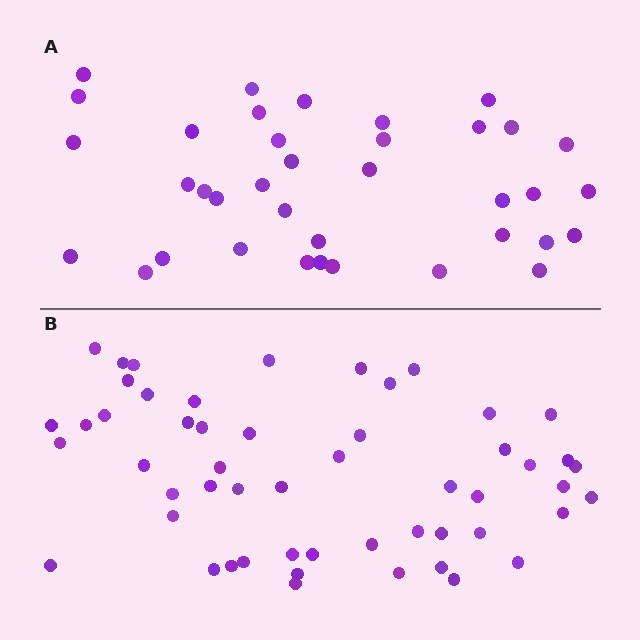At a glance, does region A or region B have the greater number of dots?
Region B (the bottom region) has more dots.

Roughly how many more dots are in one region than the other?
Region B has approximately 15 more dots than region A.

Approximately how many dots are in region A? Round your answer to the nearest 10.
About 40 dots. (The exact count is 37, which rounds to 40.)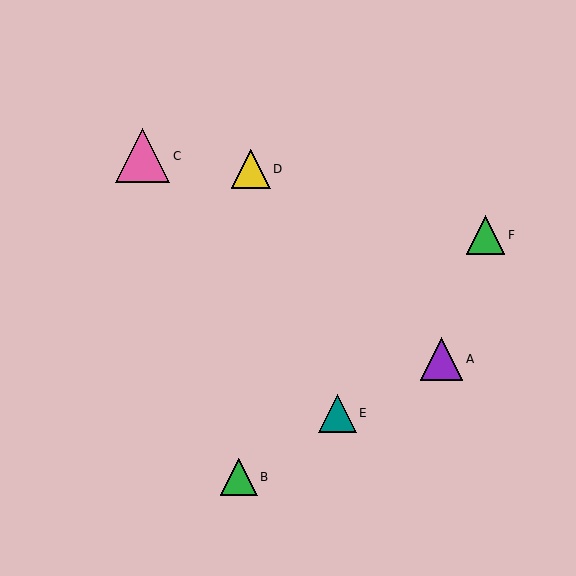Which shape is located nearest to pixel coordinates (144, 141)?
The pink triangle (labeled C) at (142, 156) is nearest to that location.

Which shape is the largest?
The pink triangle (labeled C) is the largest.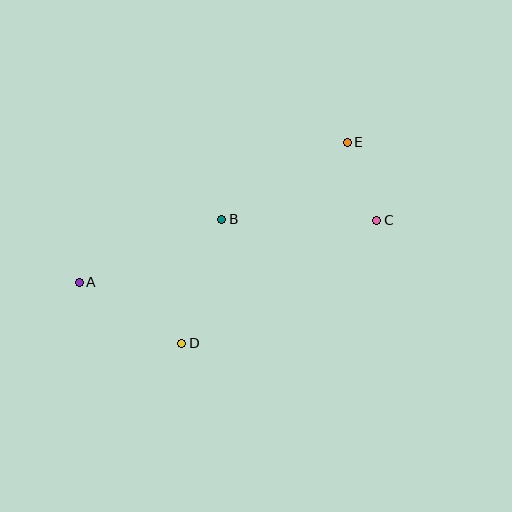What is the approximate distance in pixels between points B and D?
The distance between B and D is approximately 130 pixels.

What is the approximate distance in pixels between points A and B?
The distance between A and B is approximately 156 pixels.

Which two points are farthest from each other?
Points A and C are farthest from each other.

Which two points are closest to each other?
Points C and E are closest to each other.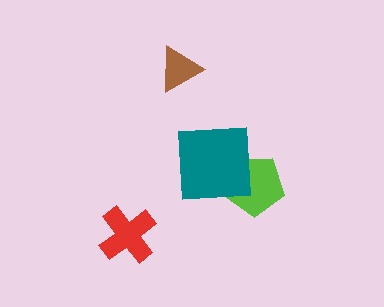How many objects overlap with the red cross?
0 objects overlap with the red cross.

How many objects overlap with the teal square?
1 object overlaps with the teal square.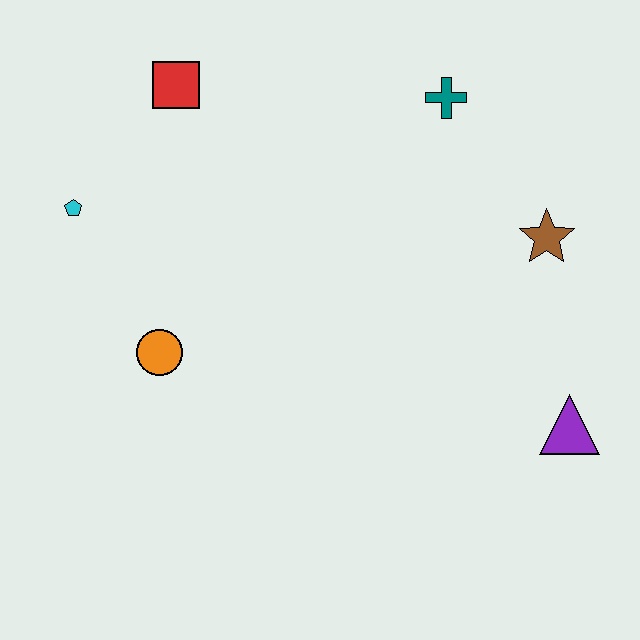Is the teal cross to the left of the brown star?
Yes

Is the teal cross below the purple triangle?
No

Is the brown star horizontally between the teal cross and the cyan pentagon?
No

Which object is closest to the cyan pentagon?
The red square is closest to the cyan pentagon.